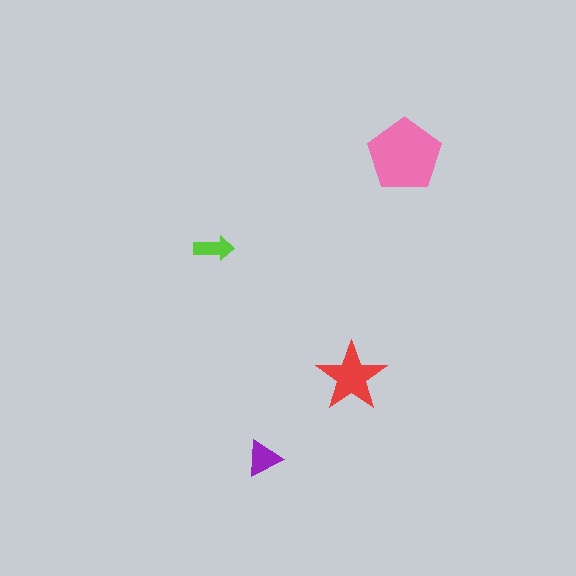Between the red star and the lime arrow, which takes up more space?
The red star.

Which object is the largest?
The pink pentagon.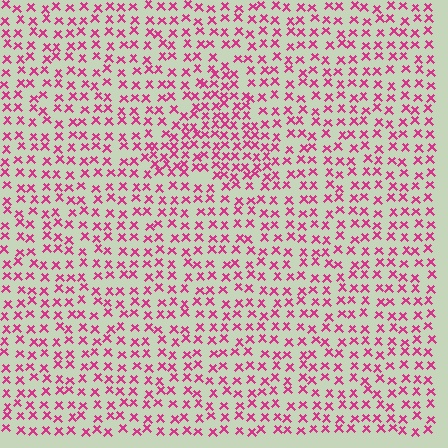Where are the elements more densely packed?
The elements are more densely packed inside the triangle boundary.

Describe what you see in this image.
The image contains small magenta elements arranged at two different densities. A triangle-shaped region is visible where the elements are more densely packed than the surrounding area.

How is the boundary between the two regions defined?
The boundary is defined by a change in element density (approximately 1.6x ratio). All elements are the same color, size, and shape.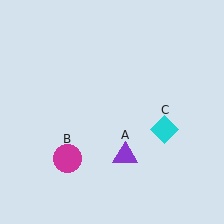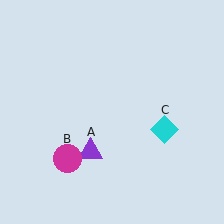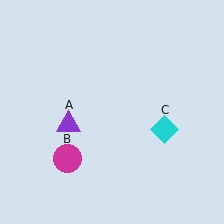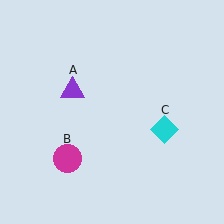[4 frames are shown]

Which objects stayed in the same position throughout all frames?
Magenta circle (object B) and cyan diamond (object C) remained stationary.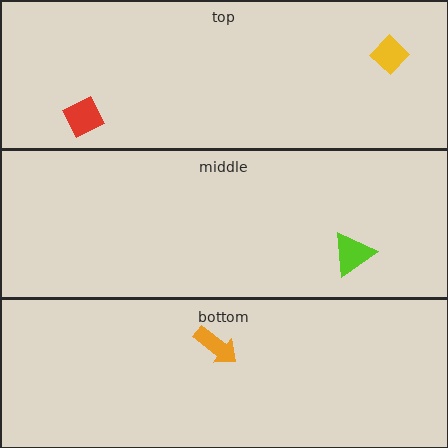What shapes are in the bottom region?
The orange arrow.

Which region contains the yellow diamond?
The top region.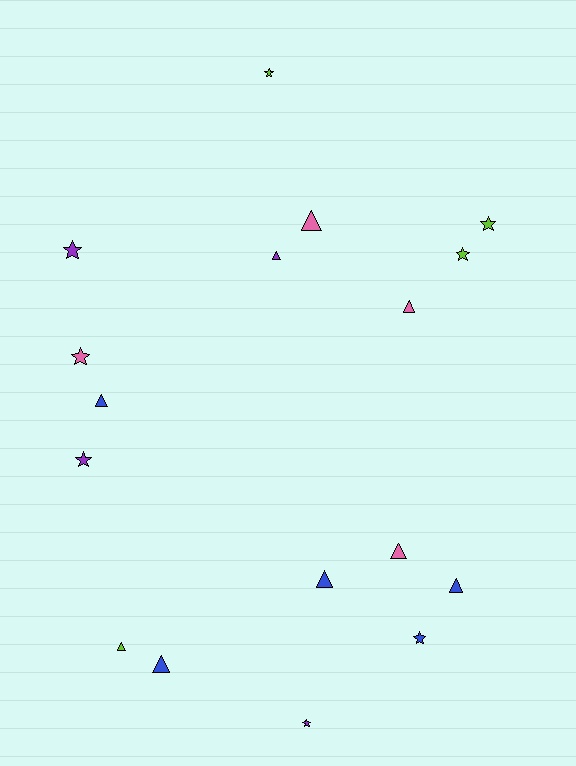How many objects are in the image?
There are 17 objects.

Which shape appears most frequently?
Triangle, with 9 objects.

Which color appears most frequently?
Blue, with 5 objects.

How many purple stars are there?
There are 3 purple stars.